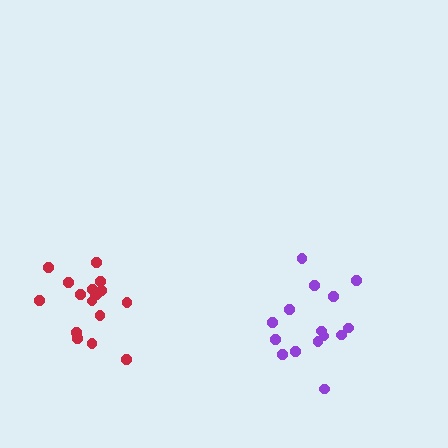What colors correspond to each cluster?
The clusters are colored: red, purple.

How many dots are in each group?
Group 1: 17 dots, Group 2: 16 dots (33 total).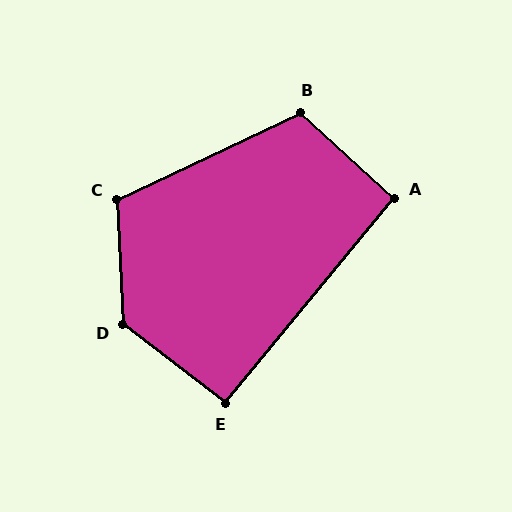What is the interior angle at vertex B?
Approximately 112 degrees (obtuse).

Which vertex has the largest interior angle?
D, at approximately 130 degrees.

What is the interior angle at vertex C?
Approximately 113 degrees (obtuse).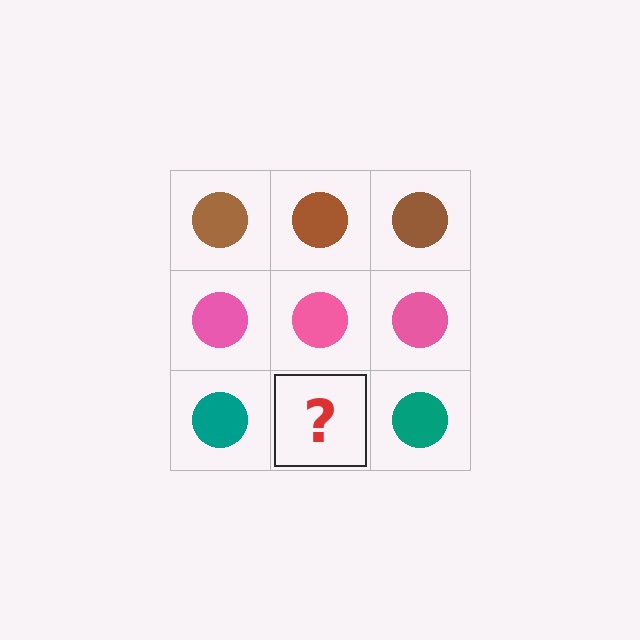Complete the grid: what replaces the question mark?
The question mark should be replaced with a teal circle.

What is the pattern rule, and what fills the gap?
The rule is that each row has a consistent color. The gap should be filled with a teal circle.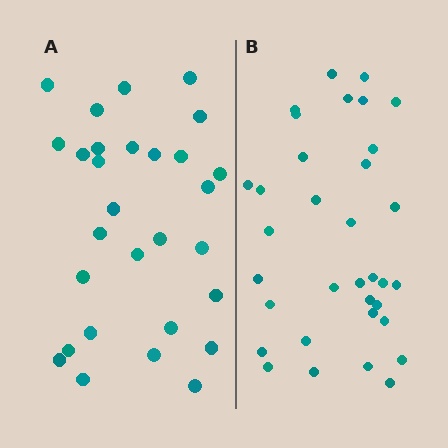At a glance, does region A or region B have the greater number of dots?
Region B (the right region) has more dots.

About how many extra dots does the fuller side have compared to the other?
Region B has about 5 more dots than region A.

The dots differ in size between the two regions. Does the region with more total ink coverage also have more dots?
No. Region A has more total ink coverage because its dots are larger, but region B actually contains more individual dots. Total area can be misleading — the number of items is what matters here.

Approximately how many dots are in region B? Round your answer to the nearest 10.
About 30 dots. (The exact count is 34, which rounds to 30.)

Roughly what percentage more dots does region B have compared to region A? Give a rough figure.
About 15% more.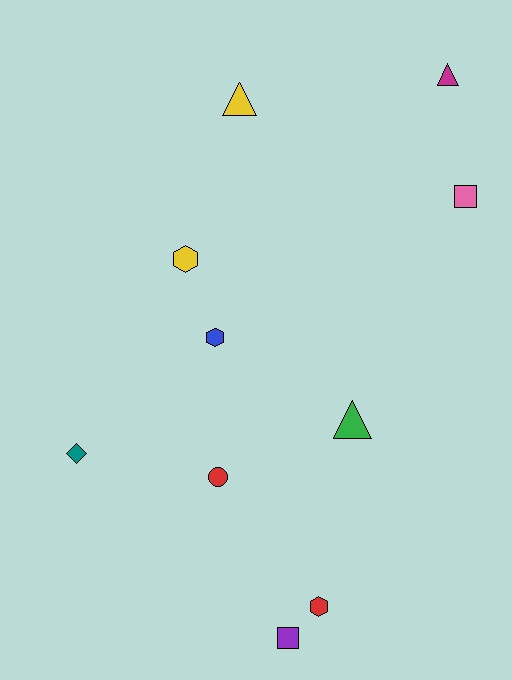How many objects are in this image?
There are 10 objects.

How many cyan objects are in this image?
There are no cyan objects.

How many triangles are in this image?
There are 3 triangles.